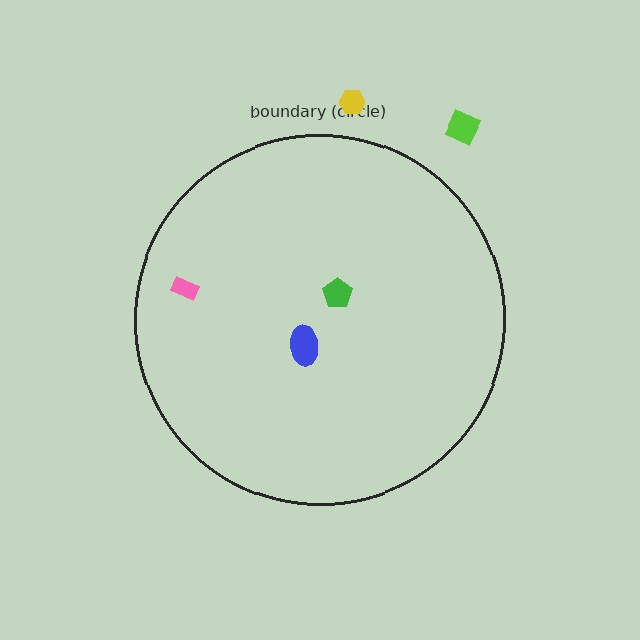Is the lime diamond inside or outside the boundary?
Outside.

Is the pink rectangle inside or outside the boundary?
Inside.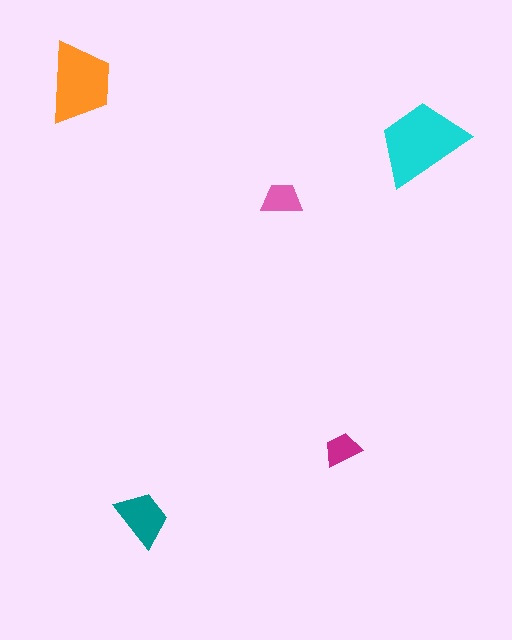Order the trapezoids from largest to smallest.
the cyan one, the orange one, the teal one, the pink one, the magenta one.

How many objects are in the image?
There are 5 objects in the image.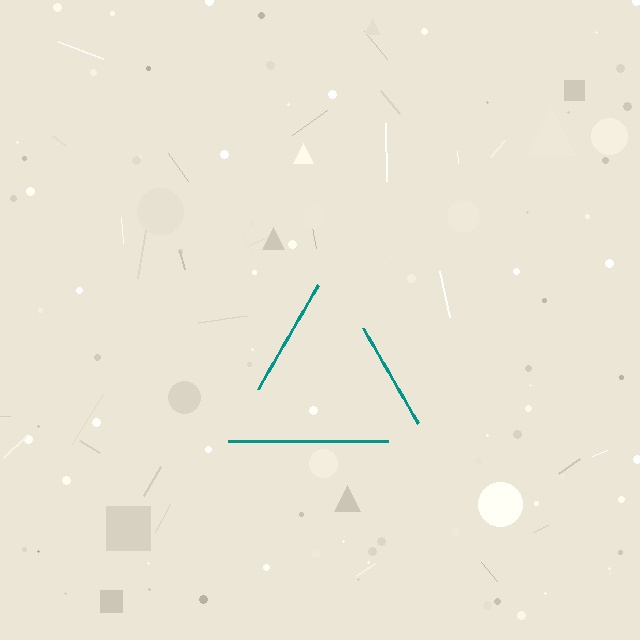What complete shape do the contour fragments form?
The contour fragments form a triangle.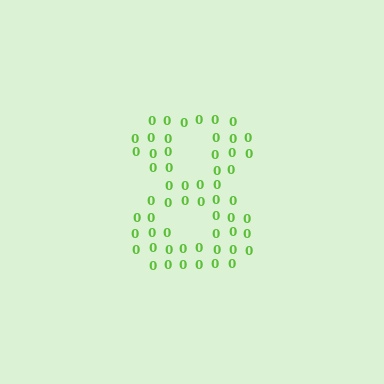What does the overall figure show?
The overall figure shows the digit 8.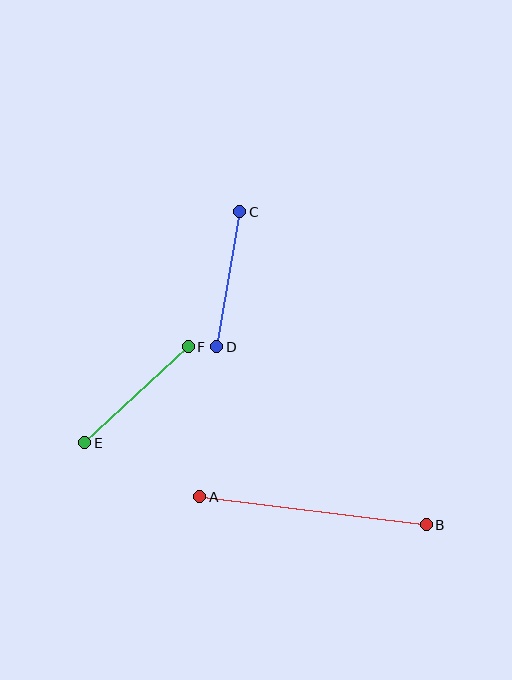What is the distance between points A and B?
The distance is approximately 228 pixels.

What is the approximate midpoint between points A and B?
The midpoint is at approximately (313, 511) pixels.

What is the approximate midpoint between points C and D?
The midpoint is at approximately (228, 279) pixels.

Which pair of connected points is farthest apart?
Points A and B are farthest apart.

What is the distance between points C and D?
The distance is approximately 137 pixels.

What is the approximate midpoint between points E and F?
The midpoint is at approximately (136, 395) pixels.